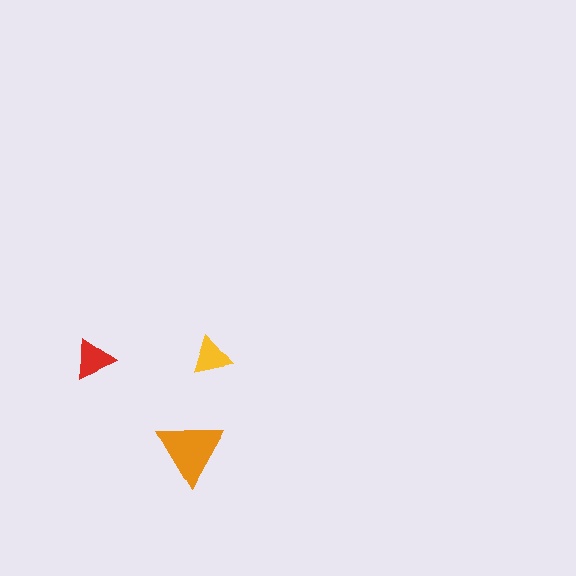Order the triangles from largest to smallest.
the orange one, the red one, the yellow one.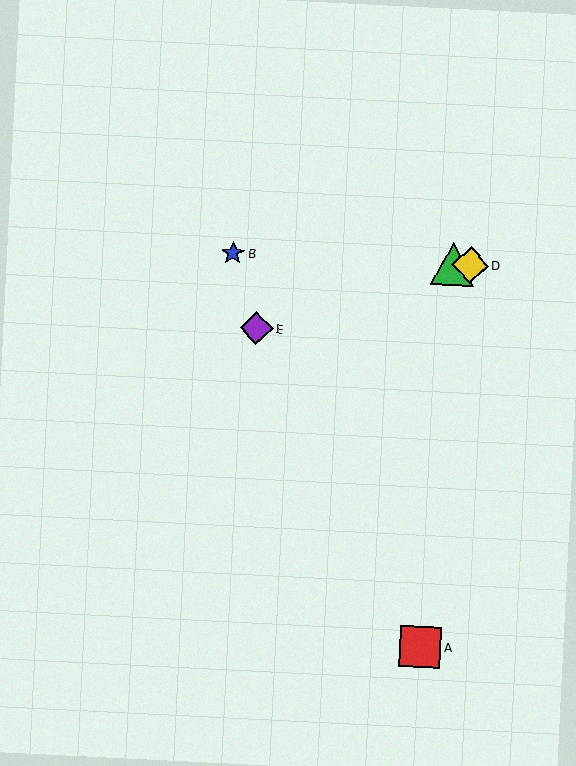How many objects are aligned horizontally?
3 objects (B, C, D) are aligned horizontally.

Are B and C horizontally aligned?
Yes, both are at y≈253.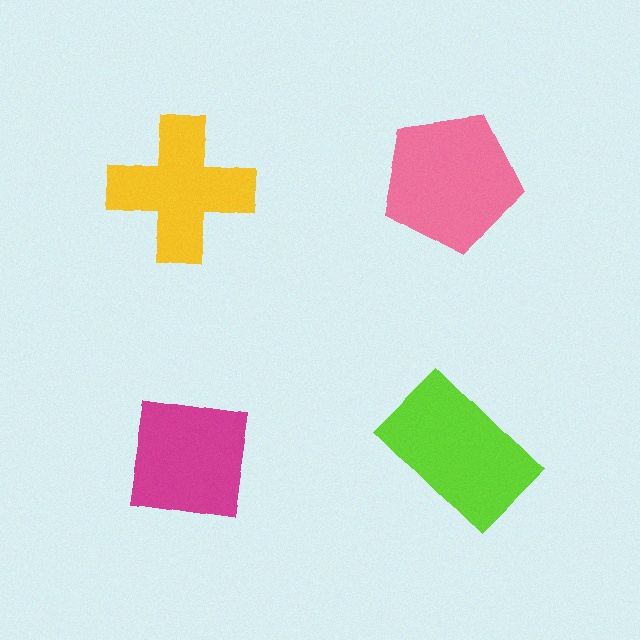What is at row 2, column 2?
A lime rectangle.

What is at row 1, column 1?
A yellow cross.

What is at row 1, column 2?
A pink pentagon.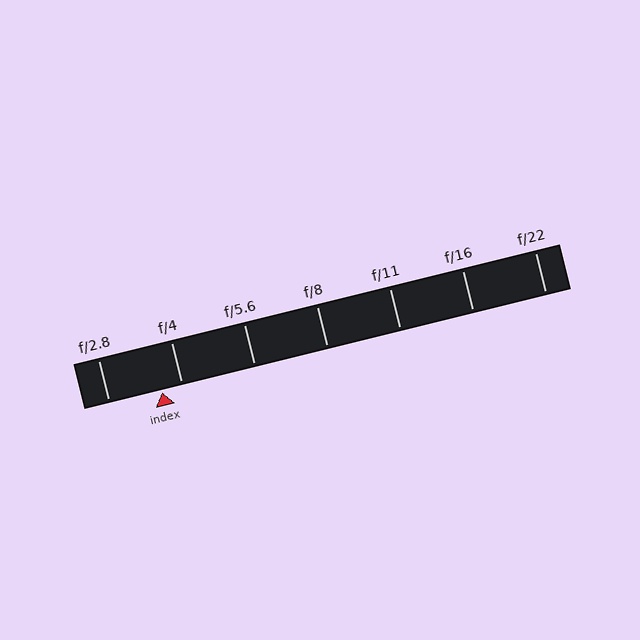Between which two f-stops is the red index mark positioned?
The index mark is between f/2.8 and f/4.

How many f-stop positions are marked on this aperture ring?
There are 7 f-stop positions marked.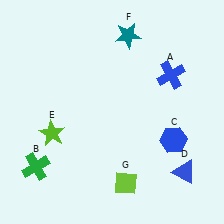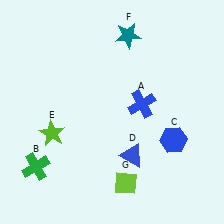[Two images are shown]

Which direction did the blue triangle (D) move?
The blue triangle (D) moved left.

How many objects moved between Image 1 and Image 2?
2 objects moved between the two images.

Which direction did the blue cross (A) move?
The blue cross (A) moved left.